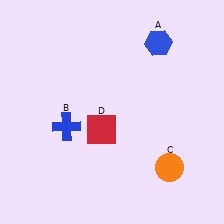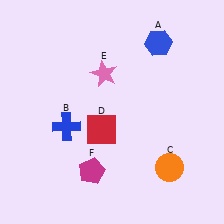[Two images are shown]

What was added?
A pink star (E), a magenta pentagon (F) were added in Image 2.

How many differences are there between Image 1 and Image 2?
There are 2 differences between the two images.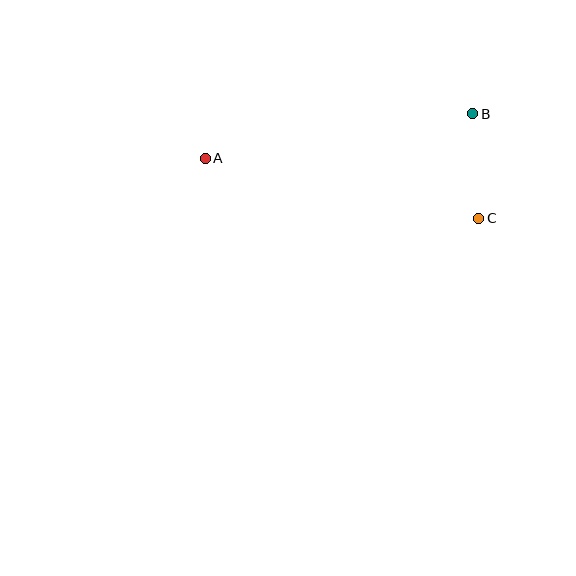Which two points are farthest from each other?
Points A and C are farthest from each other.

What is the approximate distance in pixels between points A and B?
The distance between A and B is approximately 271 pixels.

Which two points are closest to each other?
Points B and C are closest to each other.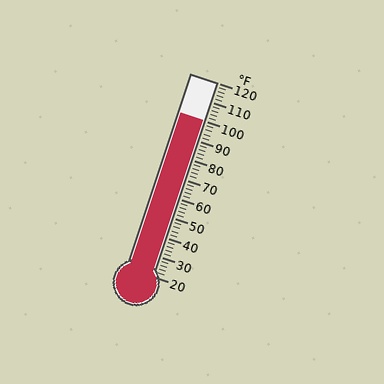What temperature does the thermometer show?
The thermometer shows approximately 100°F.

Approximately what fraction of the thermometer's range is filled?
The thermometer is filled to approximately 80% of its range.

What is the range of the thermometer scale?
The thermometer scale ranges from 20°F to 120°F.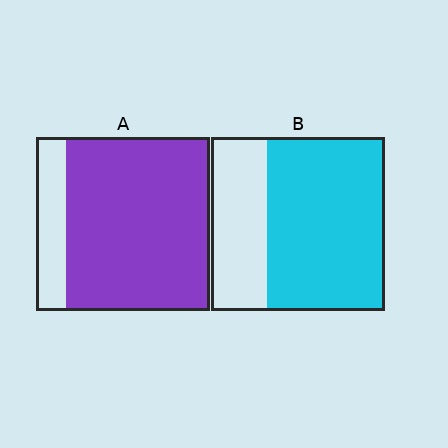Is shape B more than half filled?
Yes.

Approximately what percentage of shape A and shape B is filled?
A is approximately 85% and B is approximately 70%.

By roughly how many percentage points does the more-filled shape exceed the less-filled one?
By roughly 15 percentage points (A over B).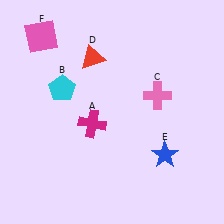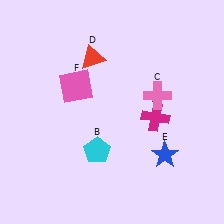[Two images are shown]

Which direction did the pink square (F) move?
The pink square (F) moved down.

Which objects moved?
The objects that moved are: the magenta cross (A), the cyan pentagon (B), the pink square (F).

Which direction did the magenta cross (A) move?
The magenta cross (A) moved right.